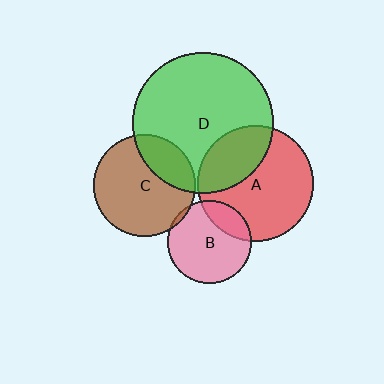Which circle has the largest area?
Circle D (green).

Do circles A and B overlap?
Yes.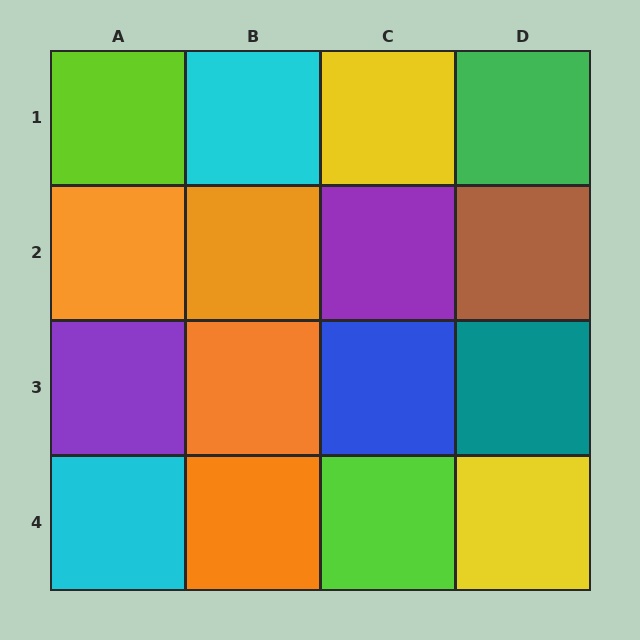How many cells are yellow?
2 cells are yellow.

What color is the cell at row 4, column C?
Lime.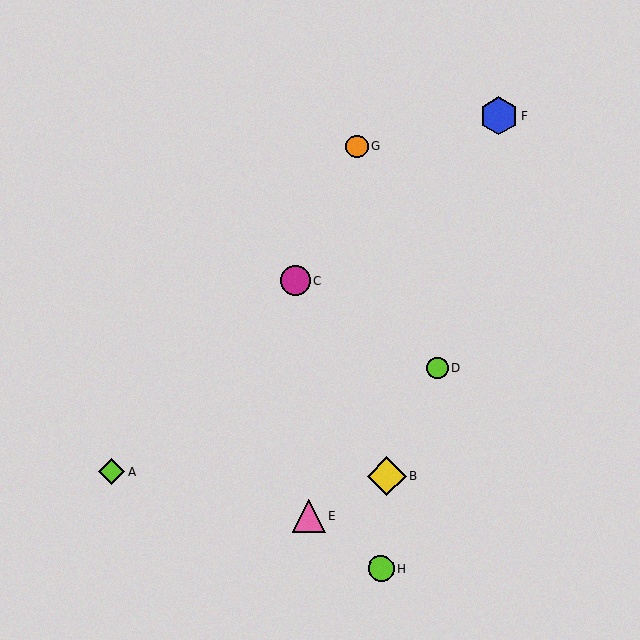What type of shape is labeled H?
Shape H is a lime circle.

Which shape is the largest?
The yellow diamond (labeled B) is the largest.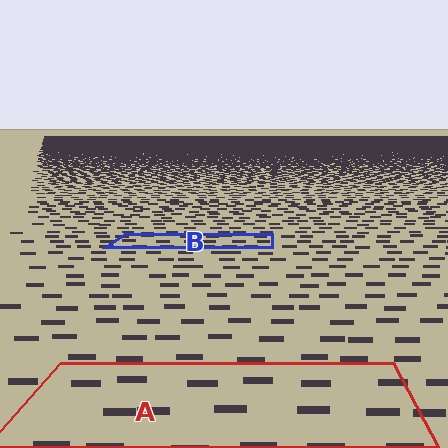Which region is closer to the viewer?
Region A is closer. The texture elements there are larger and more spread out.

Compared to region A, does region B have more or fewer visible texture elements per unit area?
Region B has more texture elements per unit area — they are packed more densely because it is farther away.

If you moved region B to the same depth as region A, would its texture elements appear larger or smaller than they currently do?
They would appear larger. At a closer depth, the same texture elements are projected at a bigger on-screen size.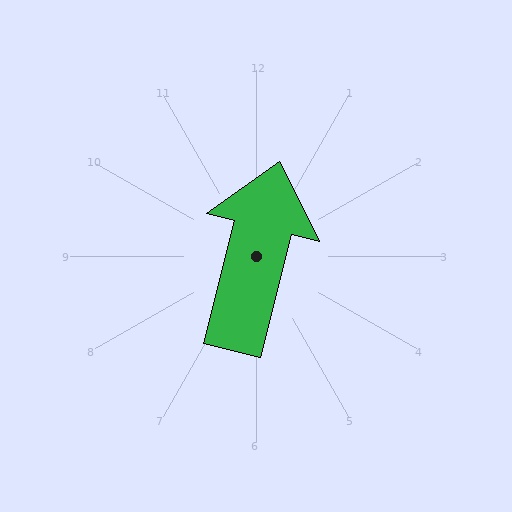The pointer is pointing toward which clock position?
Roughly 12 o'clock.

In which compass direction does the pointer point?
North.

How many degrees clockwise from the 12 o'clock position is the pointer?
Approximately 14 degrees.